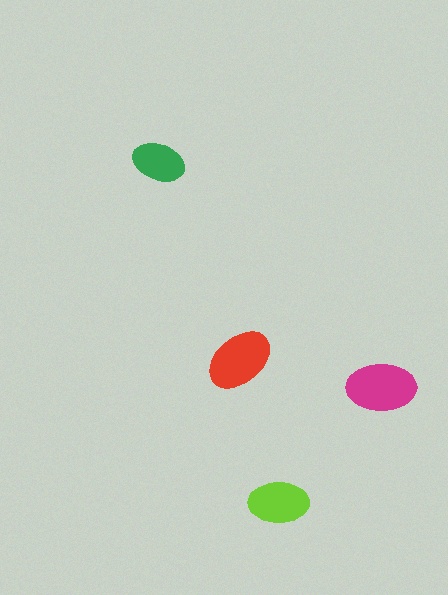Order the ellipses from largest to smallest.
the magenta one, the red one, the lime one, the green one.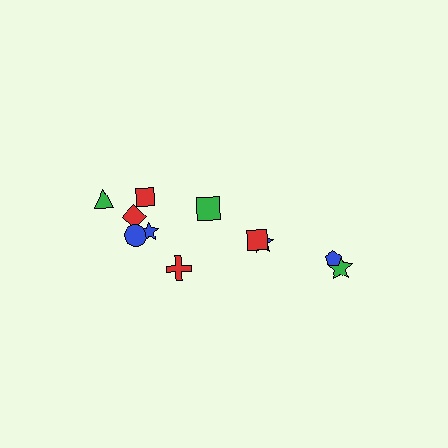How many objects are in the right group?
There are 4 objects.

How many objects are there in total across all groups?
There are 11 objects.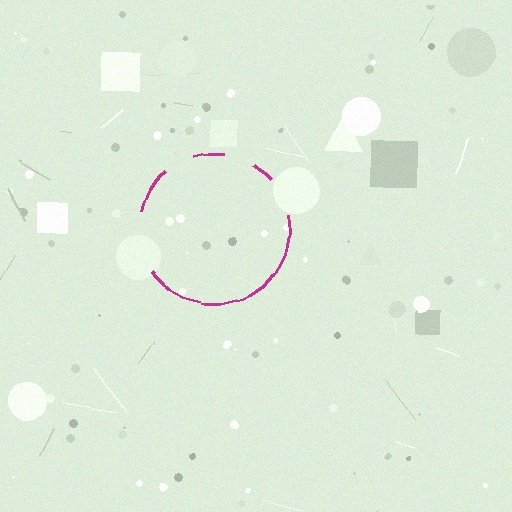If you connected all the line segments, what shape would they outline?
They would outline a circle.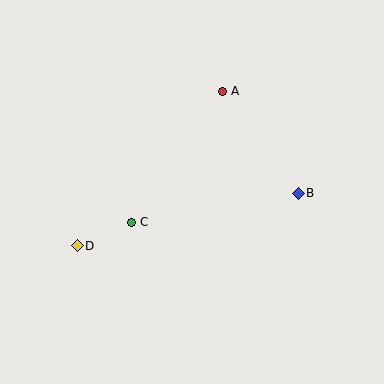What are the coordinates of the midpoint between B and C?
The midpoint between B and C is at (215, 208).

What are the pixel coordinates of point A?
Point A is at (223, 91).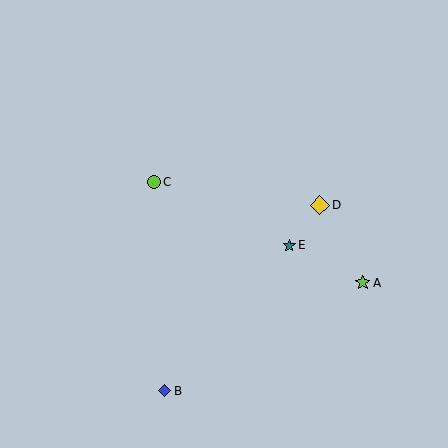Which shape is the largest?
The yellow diamond (labeled D) is the largest.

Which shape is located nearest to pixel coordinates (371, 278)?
The lime star (labeled A) at (363, 283) is nearest to that location.